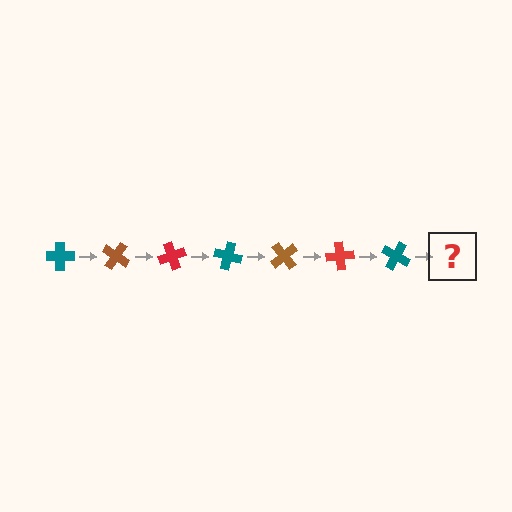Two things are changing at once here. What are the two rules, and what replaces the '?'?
The two rules are that it rotates 35 degrees each step and the color cycles through teal, brown, and red. The '?' should be a brown cross, rotated 245 degrees from the start.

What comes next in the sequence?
The next element should be a brown cross, rotated 245 degrees from the start.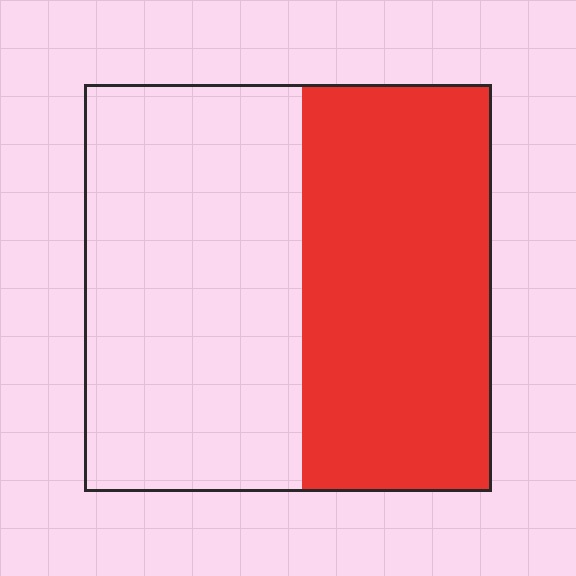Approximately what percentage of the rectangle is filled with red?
Approximately 45%.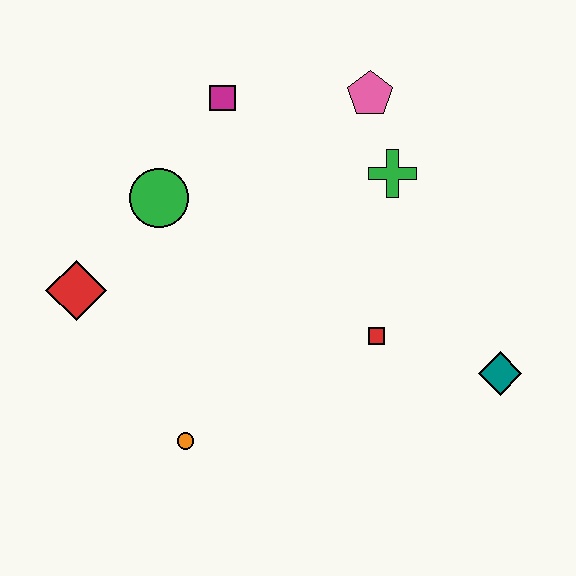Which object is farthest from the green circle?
The teal diamond is farthest from the green circle.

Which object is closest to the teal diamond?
The red square is closest to the teal diamond.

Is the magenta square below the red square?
No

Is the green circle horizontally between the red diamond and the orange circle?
Yes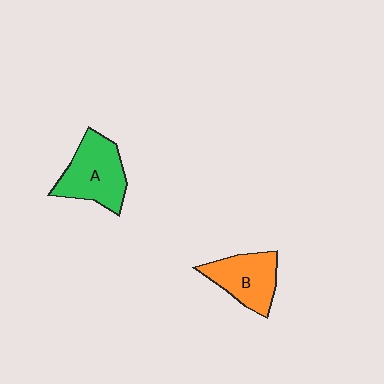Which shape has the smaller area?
Shape B (orange).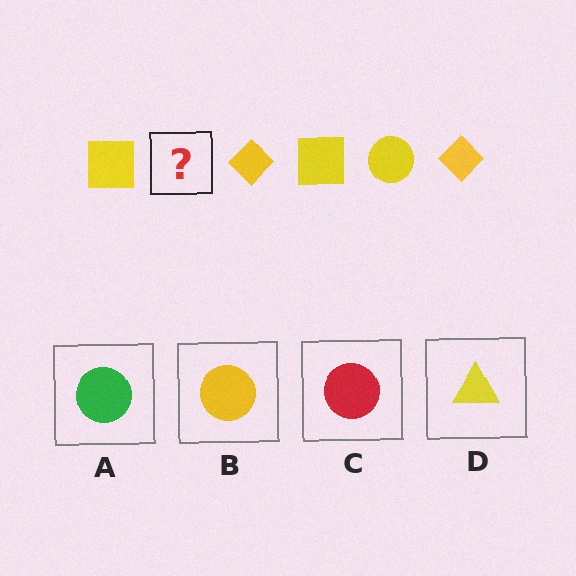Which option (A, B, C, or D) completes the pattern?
B.